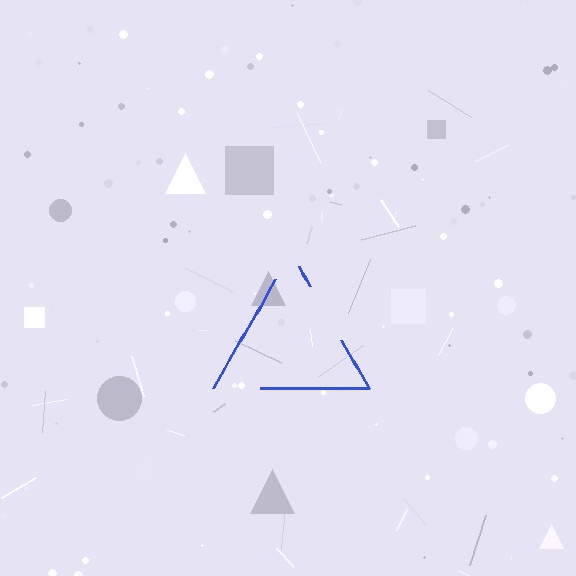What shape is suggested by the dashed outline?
The dashed outline suggests a triangle.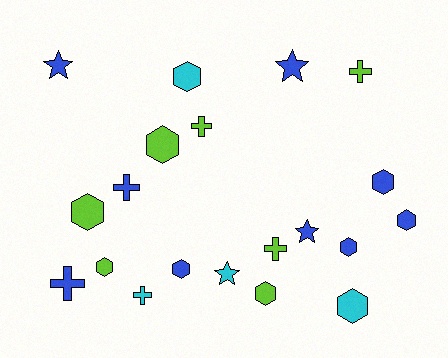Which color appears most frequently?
Blue, with 9 objects.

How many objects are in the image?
There are 20 objects.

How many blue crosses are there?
There are 2 blue crosses.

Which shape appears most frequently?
Hexagon, with 10 objects.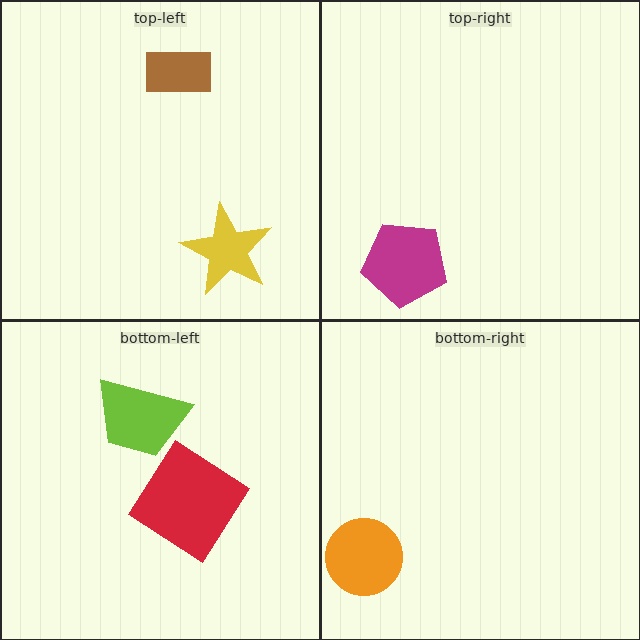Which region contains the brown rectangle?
The top-left region.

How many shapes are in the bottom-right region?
1.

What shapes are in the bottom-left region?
The red diamond, the lime trapezoid.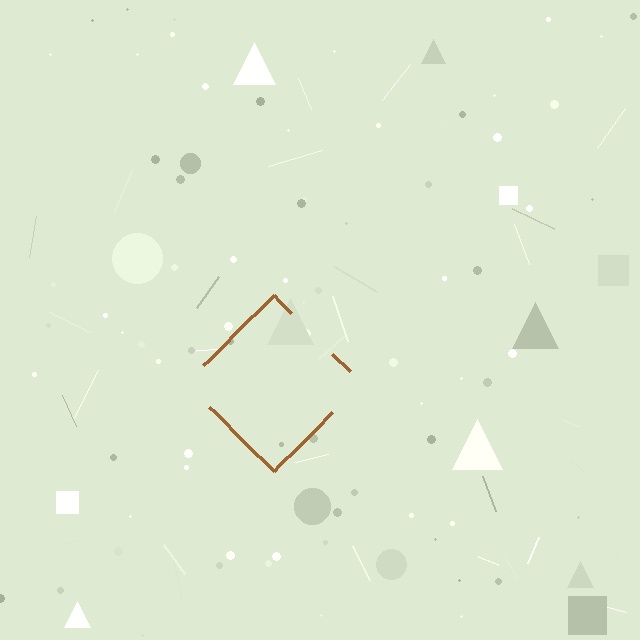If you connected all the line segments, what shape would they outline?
They would outline a diamond.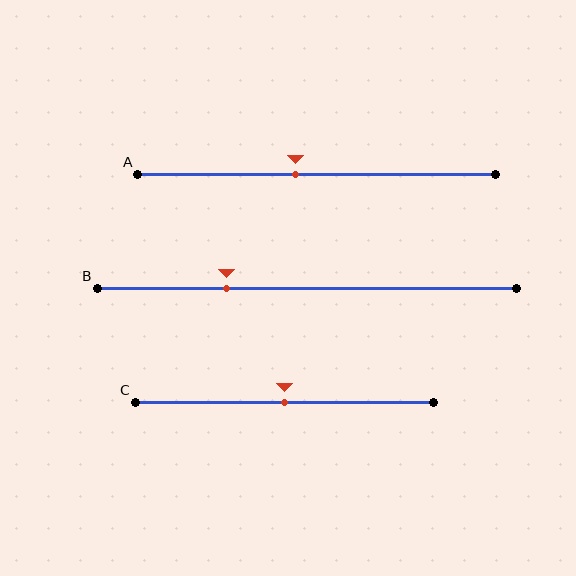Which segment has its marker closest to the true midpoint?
Segment C has its marker closest to the true midpoint.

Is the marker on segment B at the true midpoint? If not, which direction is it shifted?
No, the marker on segment B is shifted to the left by about 19% of the segment length.